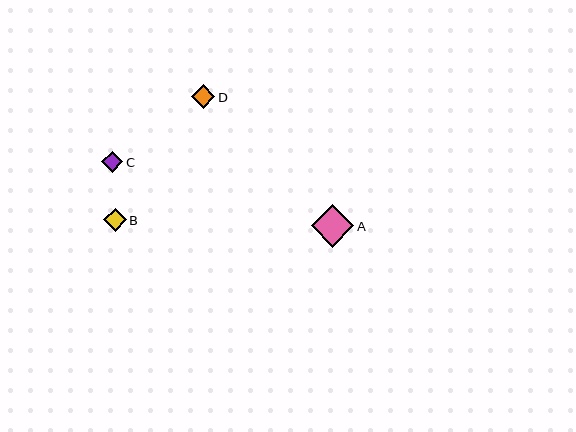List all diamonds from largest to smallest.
From largest to smallest: A, D, B, C.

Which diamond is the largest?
Diamond A is the largest with a size of approximately 43 pixels.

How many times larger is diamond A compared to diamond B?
Diamond A is approximately 1.9 times the size of diamond B.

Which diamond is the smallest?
Diamond C is the smallest with a size of approximately 21 pixels.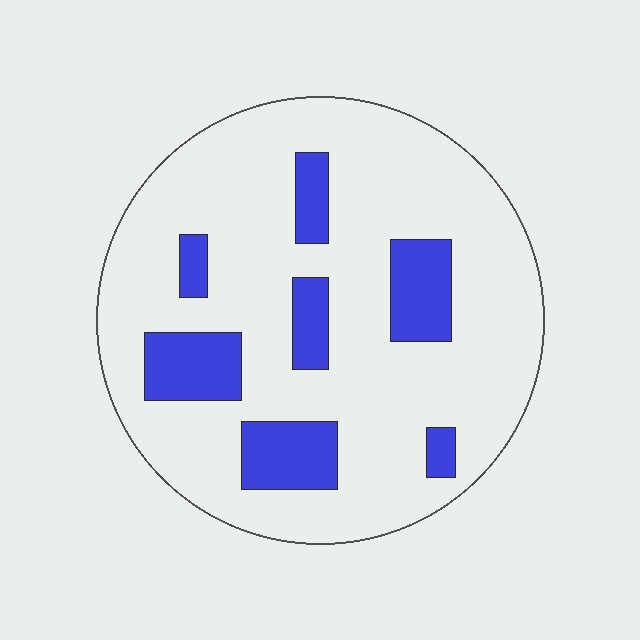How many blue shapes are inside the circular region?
7.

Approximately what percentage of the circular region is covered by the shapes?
Approximately 20%.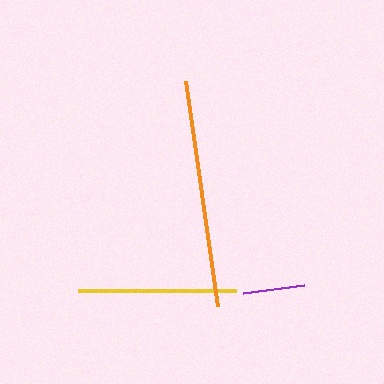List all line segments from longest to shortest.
From longest to shortest: orange, yellow, purple.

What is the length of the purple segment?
The purple segment is approximately 62 pixels long.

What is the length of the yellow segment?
The yellow segment is approximately 157 pixels long.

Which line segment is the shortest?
The purple line is the shortest at approximately 62 pixels.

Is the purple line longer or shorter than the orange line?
The orange line is longer than the purple line.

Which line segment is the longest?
The orange line is the longest at approximately 226 pixels.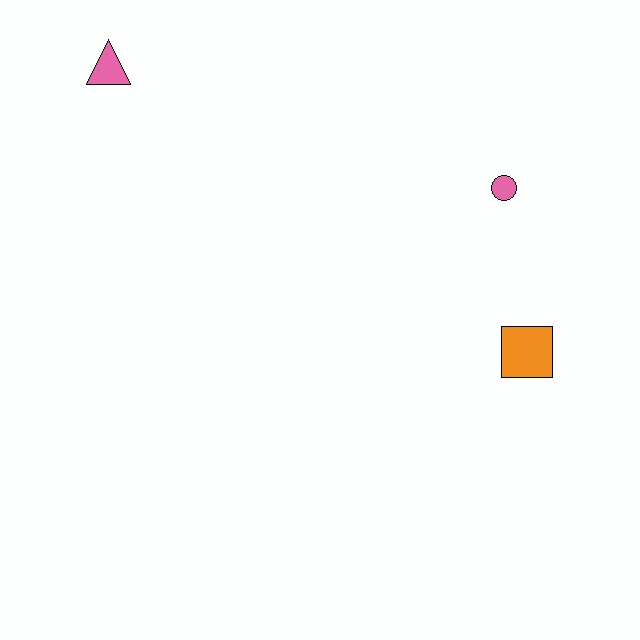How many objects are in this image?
There are 3 objects.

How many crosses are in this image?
There are no crosses.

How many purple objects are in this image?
There are no purple objects.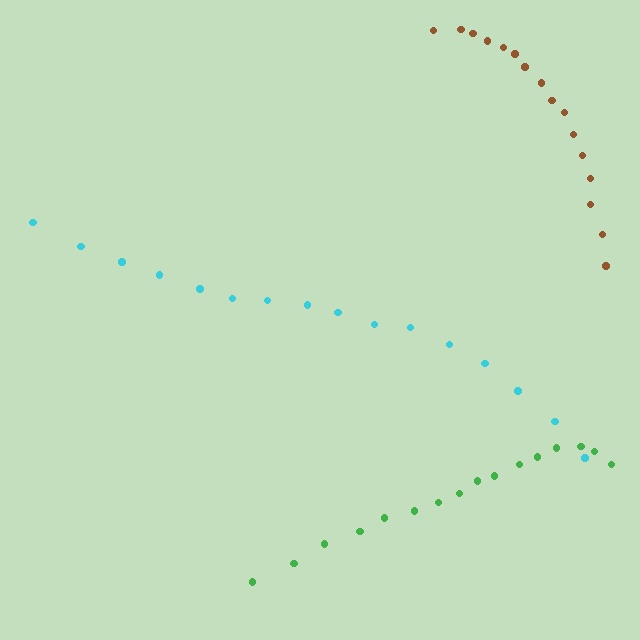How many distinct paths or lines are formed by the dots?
There are 3 distinct paths.